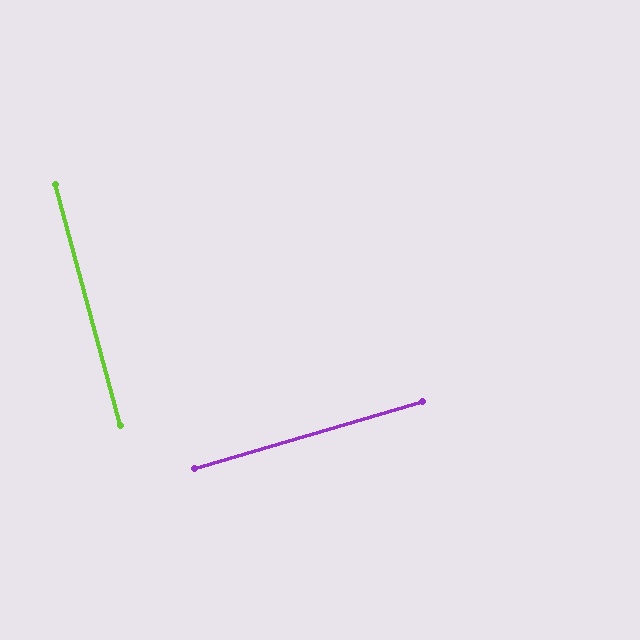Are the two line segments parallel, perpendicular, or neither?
Perpendicular — they meet at approximately 89°.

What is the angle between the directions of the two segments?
Approximately 89 degrees.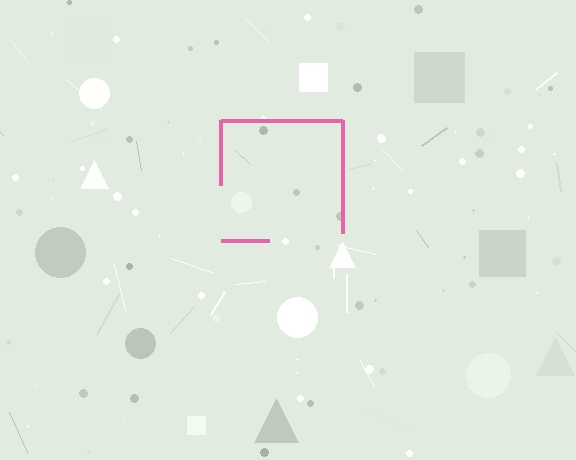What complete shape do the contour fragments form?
The contour fragments form a square.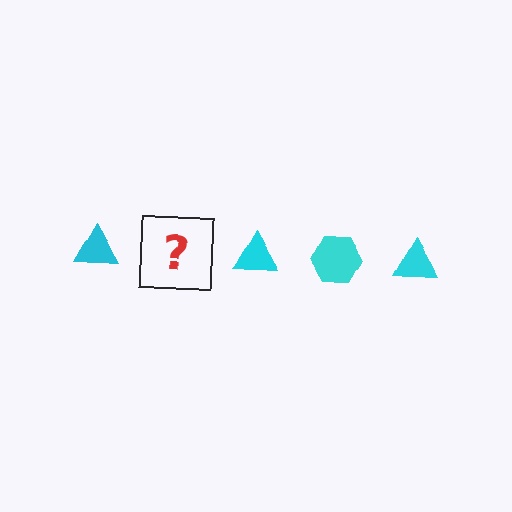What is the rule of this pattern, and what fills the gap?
The rule is that the pattern cycles through triangle, hexagon shapes in cyan. The gap should be filled with a cyan hexagon.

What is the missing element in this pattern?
The missing element is a cyan hexagon.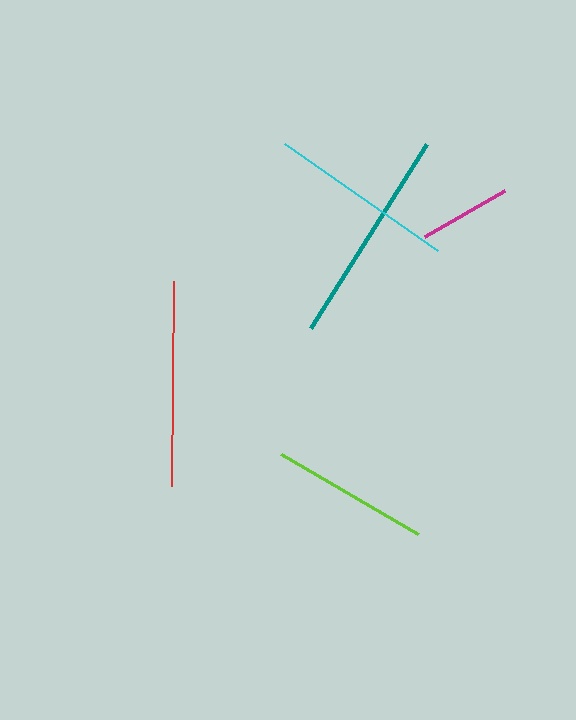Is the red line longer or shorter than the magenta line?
The red line is longer than the magenta line.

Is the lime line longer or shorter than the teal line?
The teal line is longer than the lime line.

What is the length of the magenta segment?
The magenta segment is approximately 92 pixels long.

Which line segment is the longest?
The teal line is the longest at approximately 217 pixels.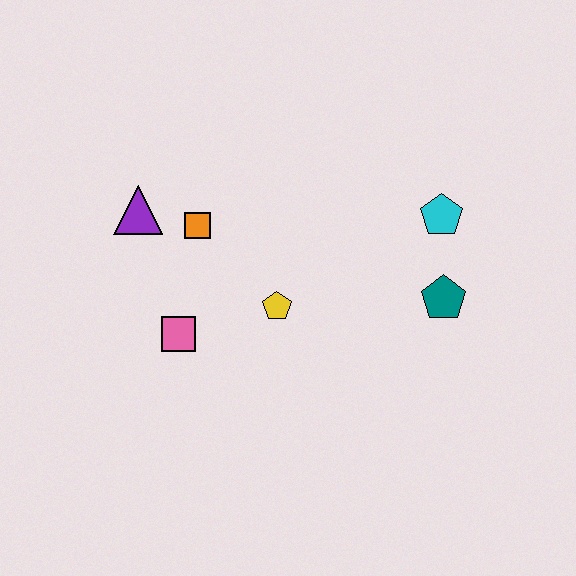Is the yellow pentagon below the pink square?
No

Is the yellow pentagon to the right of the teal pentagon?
No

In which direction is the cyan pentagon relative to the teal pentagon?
The cyan pentagon is above the teal pentagon.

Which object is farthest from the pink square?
The cyan pentagon is farthest from the pink square.